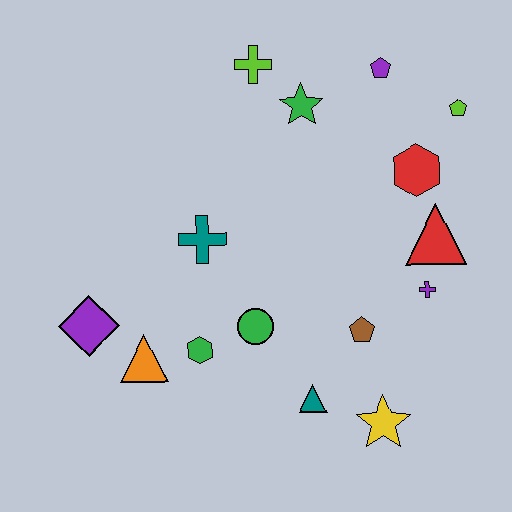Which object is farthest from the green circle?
The lime pentagon is farthest from the green circle.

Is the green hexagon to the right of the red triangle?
No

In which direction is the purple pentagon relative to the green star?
The purple pentagon is to the right of the green star.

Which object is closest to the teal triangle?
The yellow star is closest to the teal triangle.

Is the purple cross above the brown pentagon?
Yes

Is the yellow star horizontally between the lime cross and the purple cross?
Yes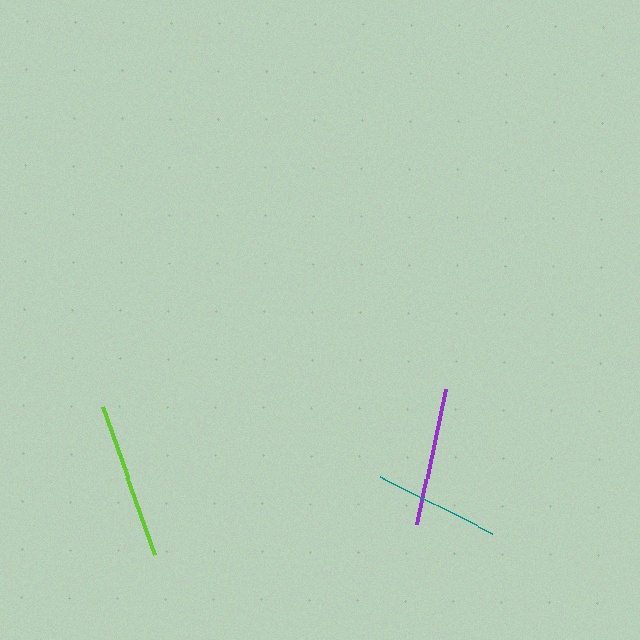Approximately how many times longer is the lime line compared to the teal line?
The lime line is approximately 1.3 times the length of the teal line.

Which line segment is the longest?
The lime line is the longest at approximately 158 pixels.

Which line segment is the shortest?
The teal line is the shortest at approximately 126 pixels.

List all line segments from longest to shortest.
From longest to shortest: lime, purple, teal.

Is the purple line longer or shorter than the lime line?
The lime line is longer than the purple line.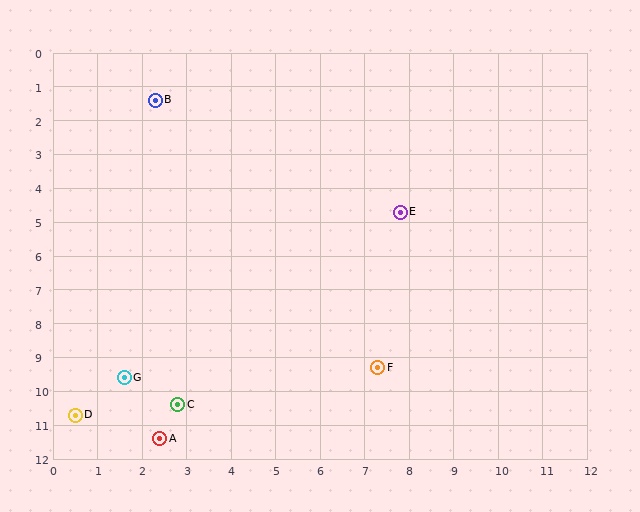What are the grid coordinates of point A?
Point A is at approximately (2.4, 11.4).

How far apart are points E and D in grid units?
Points E and D are about 9.4 grid units apart.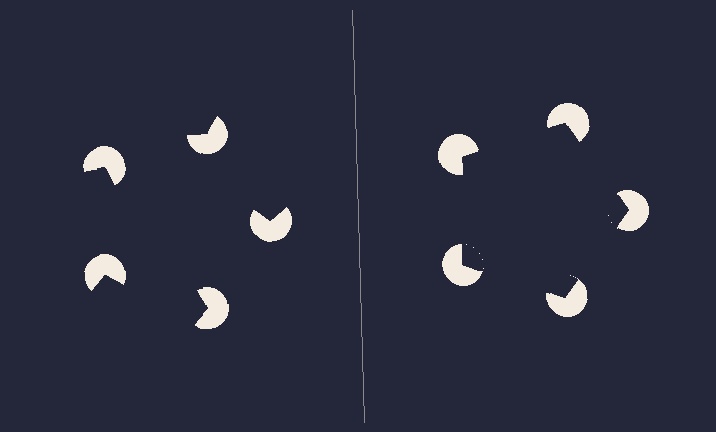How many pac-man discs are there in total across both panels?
10 — 5 on each side.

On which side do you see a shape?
An illusory pentagon appears on the right side. On the left side the wedge cuts are rotated, so no coherent shape forms.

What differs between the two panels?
The pac-man discs are positioned identically on both sides; only the wedge orientations differ. On the right they align to a pentagon; on the left they are misaligned.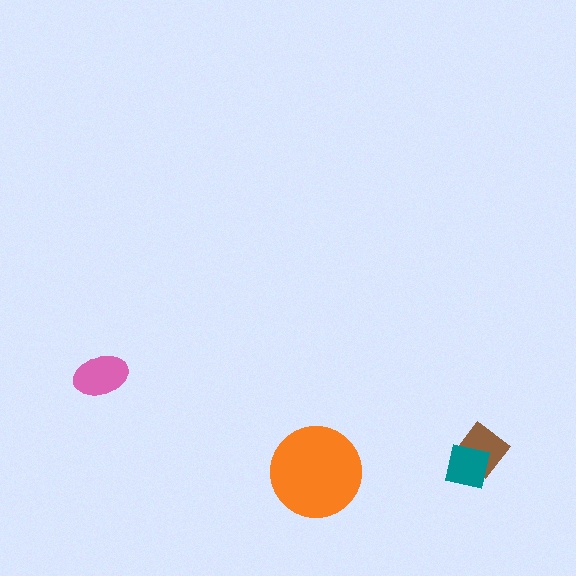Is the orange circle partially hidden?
No, no other shape covers it.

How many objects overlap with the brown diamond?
1 object overlaps with the brown diamond.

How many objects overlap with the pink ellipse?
0 objects overlap with the pink ellipse.